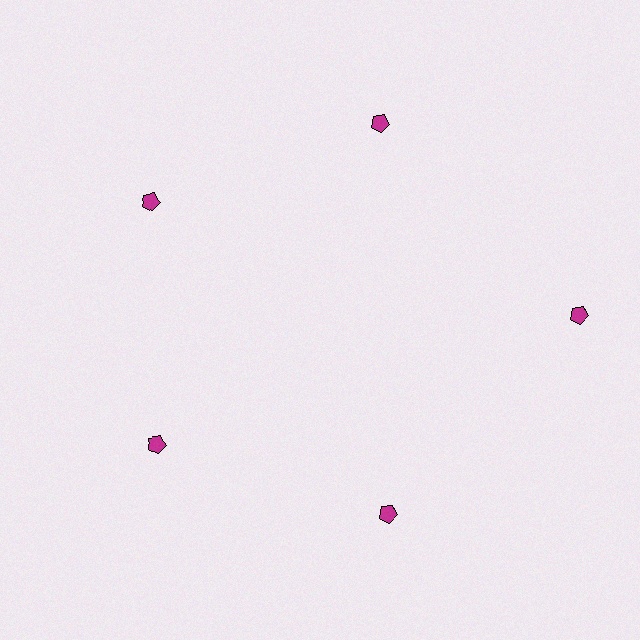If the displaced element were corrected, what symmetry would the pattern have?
It would have 5-fold rotational symmetry — the pattern would map onto itself every 72 degrees.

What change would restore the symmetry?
The symmetry would be restored by moving it inward, back onto the ring so that all 5 pentagons sit at equal angles and equal distance from the center.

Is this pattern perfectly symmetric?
No. The 5 magenta pentagons are arranged in a ring, but one element near the 3 o'clock position is pushed outward from the center, breaking the 5-fold rotational symmetry.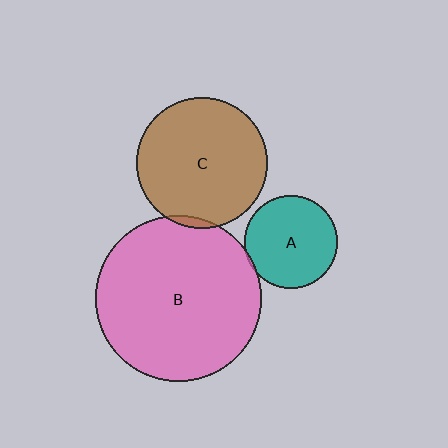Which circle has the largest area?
Circle B (pink).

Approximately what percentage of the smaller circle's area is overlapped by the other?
Approximately 5%.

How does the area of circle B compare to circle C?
Approximately 1.6 times.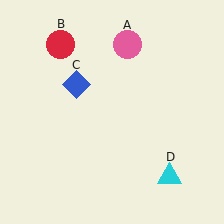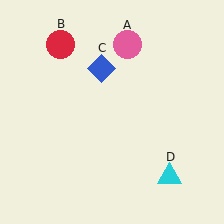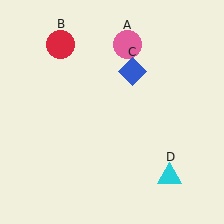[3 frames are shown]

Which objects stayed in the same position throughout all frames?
Pink circle (object A) and red circle (object B) and cyan triangle (object D) remained stationary.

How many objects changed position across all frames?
1 object changed position: blue diamond (object C).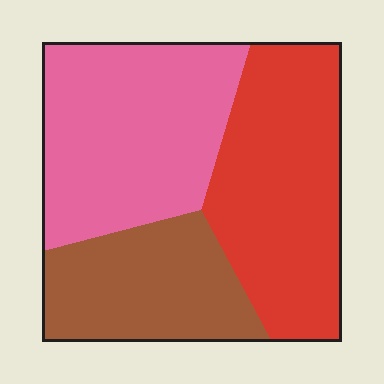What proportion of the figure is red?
Red covers around 35% of the figure.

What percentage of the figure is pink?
Pink covers 38% of the figure.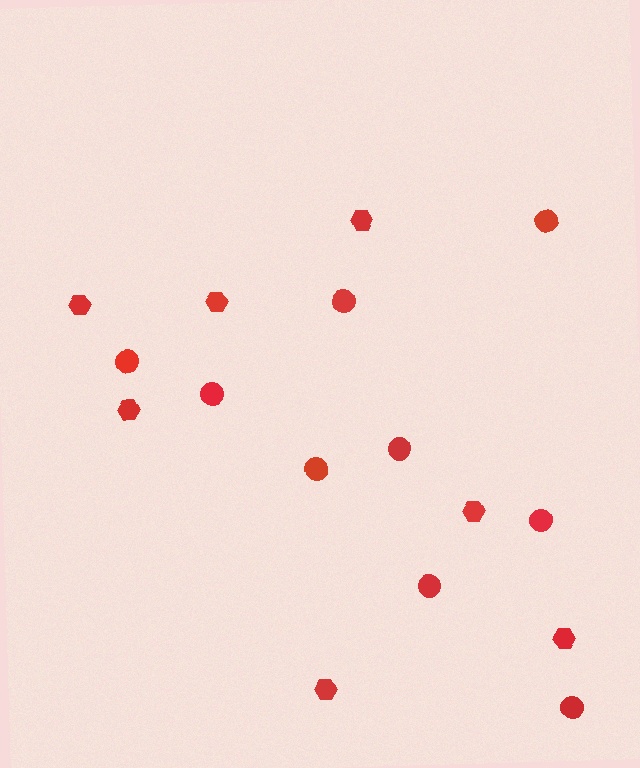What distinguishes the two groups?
There are 2 groups: one group of hexagons (7) and one group of circles (9).